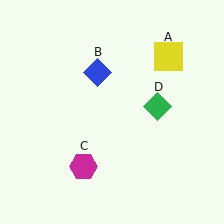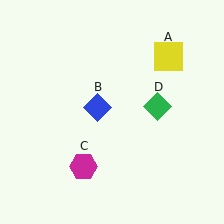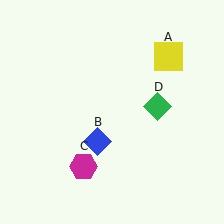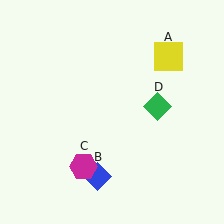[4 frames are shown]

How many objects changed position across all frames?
1 object changed position: blue diamond (object B).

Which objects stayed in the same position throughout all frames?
Yellow square (object A) and magenta hexagon (object C) and green diamond (object D) remained stationary.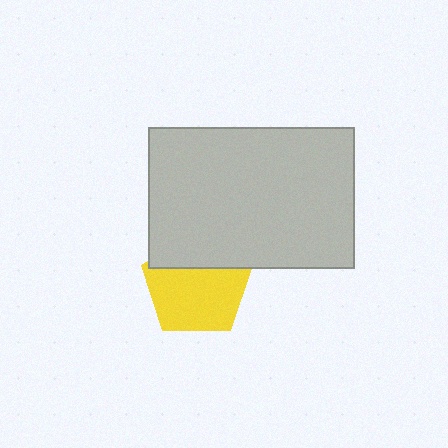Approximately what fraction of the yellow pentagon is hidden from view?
Roughly 32% of the yellow pentagon is hidden behind the light gray rectangle.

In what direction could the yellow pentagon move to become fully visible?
The yellow pentagon could move down. That would shift it out from behind the light gray rectangle entirely.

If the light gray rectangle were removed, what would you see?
You would see the complete yellow pentagon.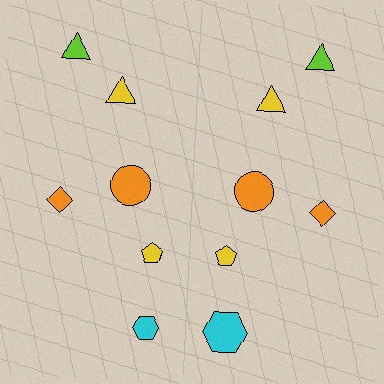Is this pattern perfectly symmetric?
No, the pattern is not perfectly symmetric. The cyan hexagon on the right side has a different size than its mirror counterpart.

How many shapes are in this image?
There are 12 shapes in this image.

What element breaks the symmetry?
The cyan hexagon on the right side has a different size than its mirror counterpart.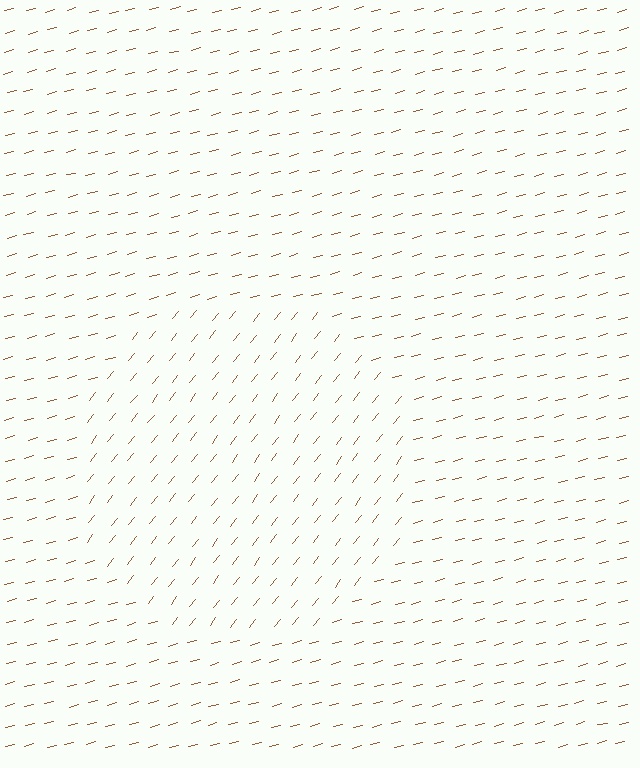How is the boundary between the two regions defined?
The boundary is defined purely by a change in line orientation (approximately 37 degrees difference). All lines are the same color and thickness.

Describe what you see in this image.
The image is filled with small brown line segments. A circle region in the image has lines oriented differently from the surrounding lines, creating a visible texture boundary.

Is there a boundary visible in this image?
Yes, there is a texture boundary formed by a change in line orientation.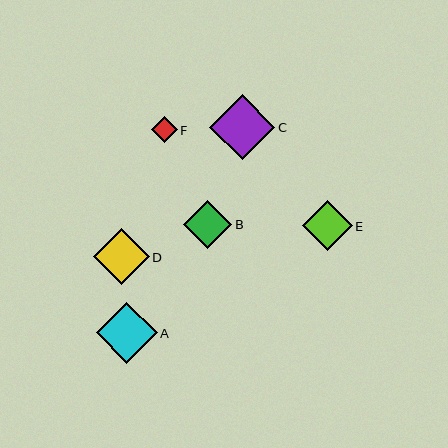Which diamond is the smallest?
Diamond F is the smallest with a size of approximately 25 pixels.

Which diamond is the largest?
Diamond C is the largest with a size of approximately 65 pixels.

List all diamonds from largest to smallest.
From largest to smallest: C, A, D, E, B, F.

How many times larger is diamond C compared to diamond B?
Diamond C is approximately 1.3 times the size of diamond B.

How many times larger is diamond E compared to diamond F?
Diamond E is approximately 2.0 times the size of diamond F.